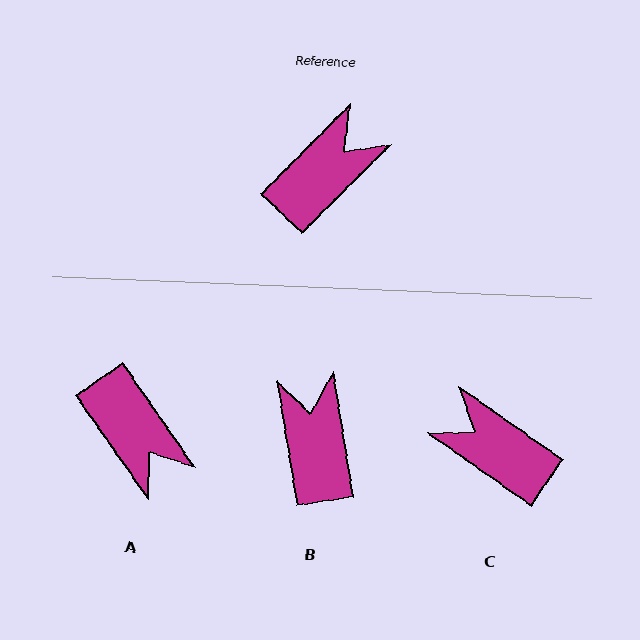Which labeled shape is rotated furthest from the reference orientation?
A, about 100 degrees away.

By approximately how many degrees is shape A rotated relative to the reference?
Approximately 100 degrees clockwise.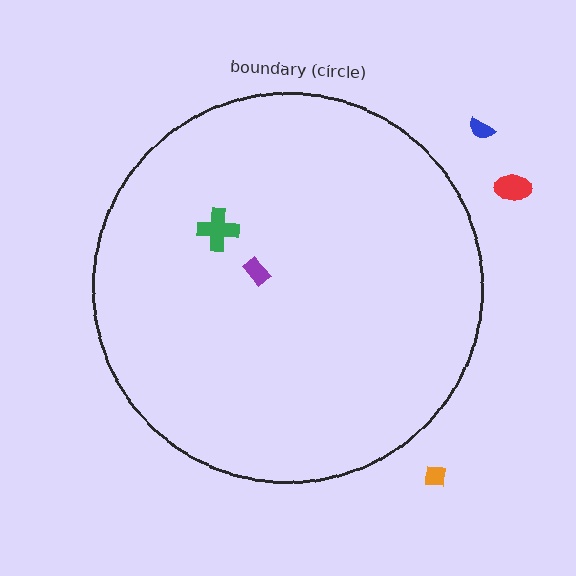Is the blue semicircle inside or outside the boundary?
Outside.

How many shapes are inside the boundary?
2 inside, 3 outside.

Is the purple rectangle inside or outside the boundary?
Inside.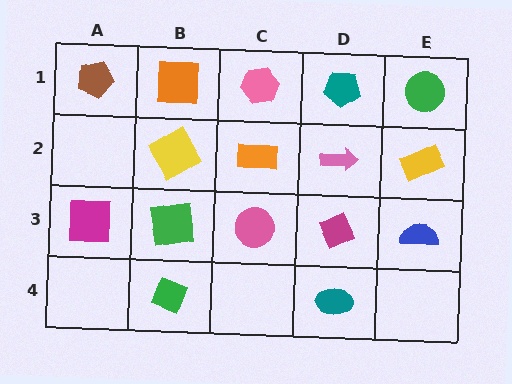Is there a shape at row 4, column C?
No, that cell is empty.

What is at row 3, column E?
A blue semicircle.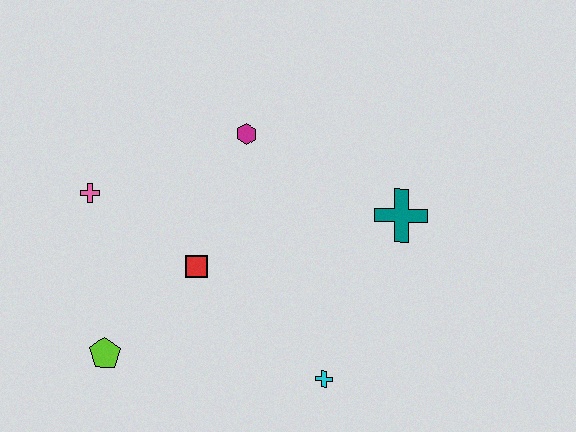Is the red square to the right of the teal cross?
No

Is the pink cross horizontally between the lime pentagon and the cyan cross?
No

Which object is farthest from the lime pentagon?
The teal cross is farthest from the lime pentagon.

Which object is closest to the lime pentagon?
The red square is closest to the lime pentagon.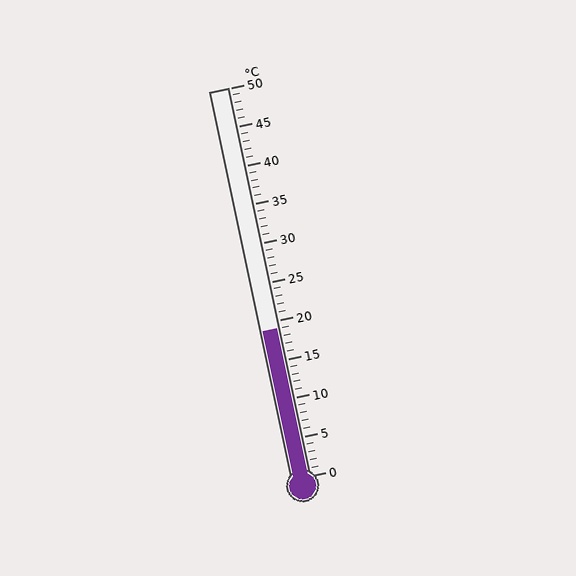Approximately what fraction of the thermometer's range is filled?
The thermometer is filled to approximately 40% of its range.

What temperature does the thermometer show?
The thermometer shows approximately 19°C.